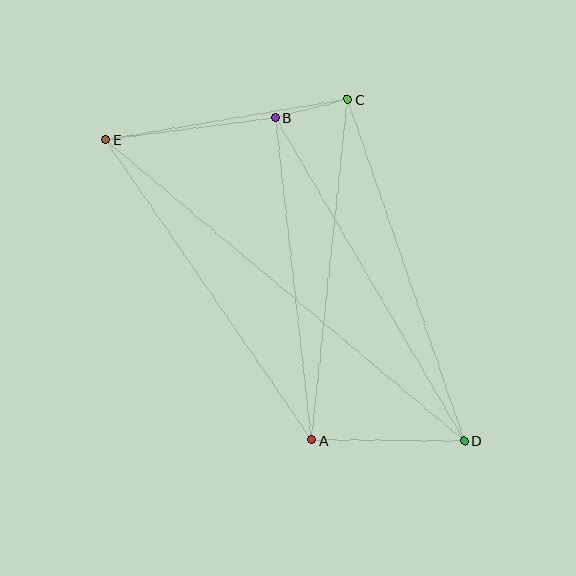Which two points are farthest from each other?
Points D and E are farthest from each other.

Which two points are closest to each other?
Points B and C are closest to each other.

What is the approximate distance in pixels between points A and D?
The distance between A and D is approximately 153 pixels.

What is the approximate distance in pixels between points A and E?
The distance between A and E is approximately 364 pixels.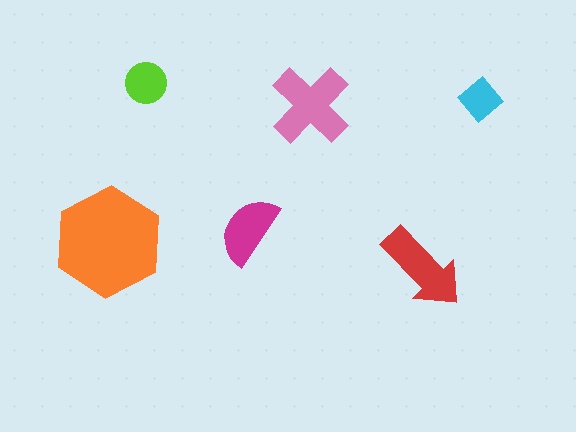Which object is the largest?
The orange hexagon.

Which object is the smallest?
The cyan diamond.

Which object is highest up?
The lime circle is topmost.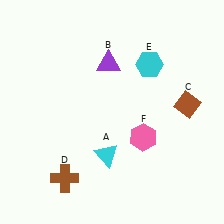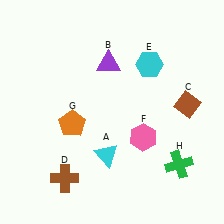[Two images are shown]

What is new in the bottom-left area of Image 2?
An orange pentagon (G) was added in the bottom-left area of Image 2.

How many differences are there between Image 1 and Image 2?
There are 2 differences between the two images.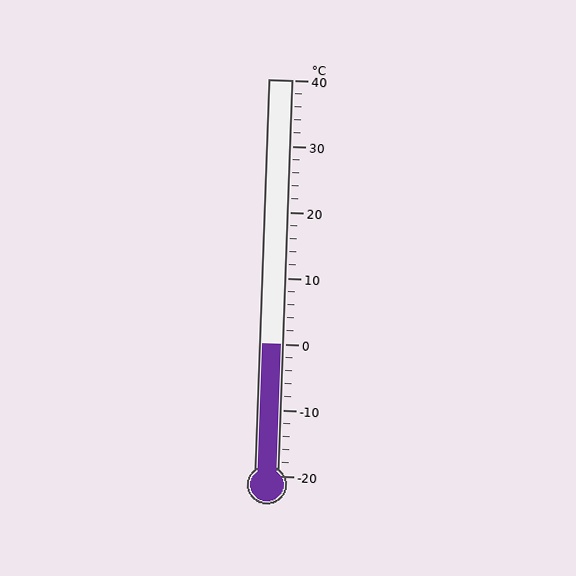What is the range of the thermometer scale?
The thermometer scale ranges from -20°C to 40°C.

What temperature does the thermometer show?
The thermometer shows approximately 0°C.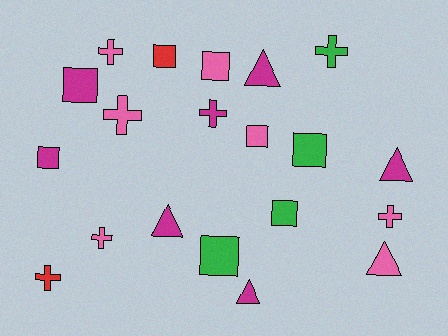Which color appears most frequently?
Magenta, with 7 objects.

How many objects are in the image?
There are 20 objects.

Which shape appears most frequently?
Square, with 8 objects.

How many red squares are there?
There is 1 red square.